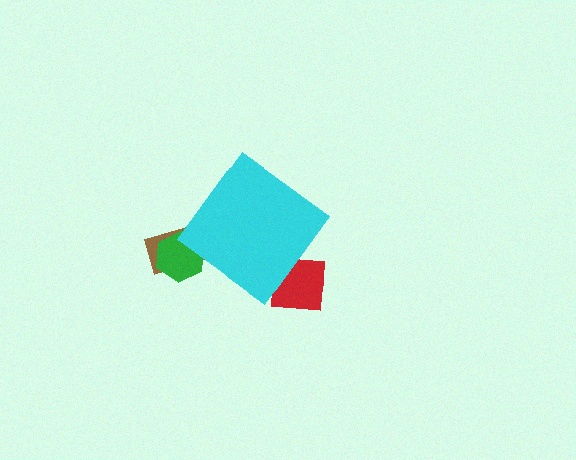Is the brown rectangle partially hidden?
Yes, the brown rectangle is partially hidden behind the cyan diamond.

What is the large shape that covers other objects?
A cyan diamond.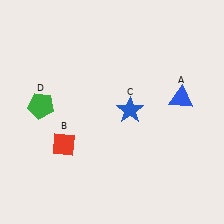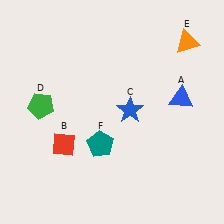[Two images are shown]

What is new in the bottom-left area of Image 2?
A teal pentagon (F) was added in the bottom-left area of Image 2.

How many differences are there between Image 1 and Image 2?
There are 2 differences between the two images.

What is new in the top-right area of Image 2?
An orange triangle (E) was added in the top-right area of Image 2.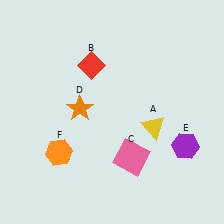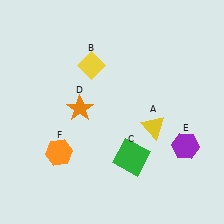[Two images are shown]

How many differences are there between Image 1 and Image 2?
There are 2 differences between the two images.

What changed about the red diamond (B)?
In Image 1, B is red. In Image 2, it changed to yellow.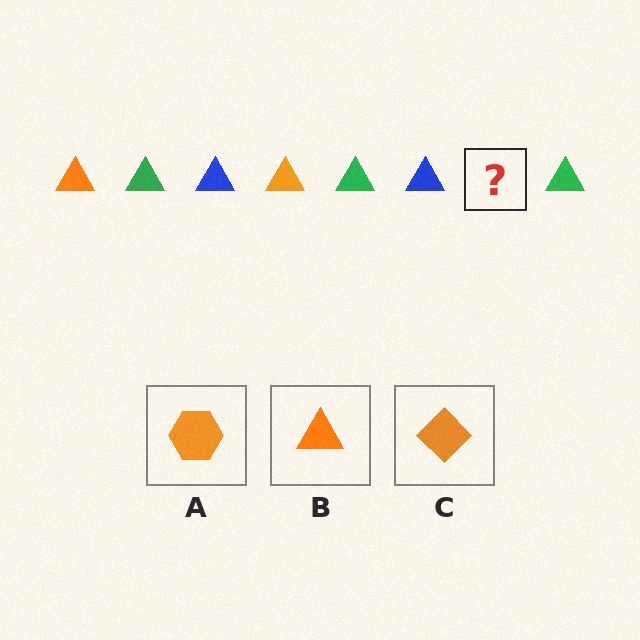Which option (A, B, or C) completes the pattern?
B.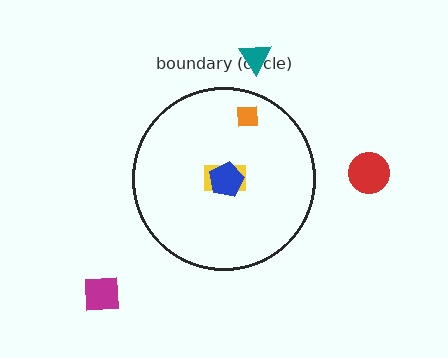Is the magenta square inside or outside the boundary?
Outside.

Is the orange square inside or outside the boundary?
Inside.